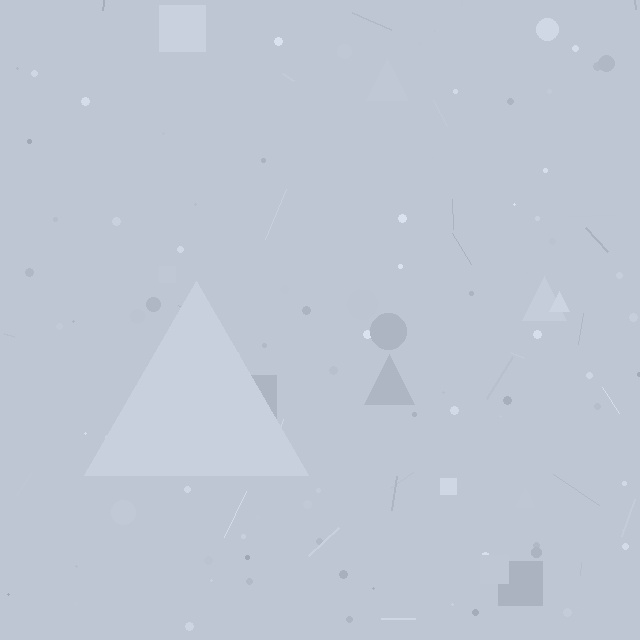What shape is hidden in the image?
A triangle is hidden in the image.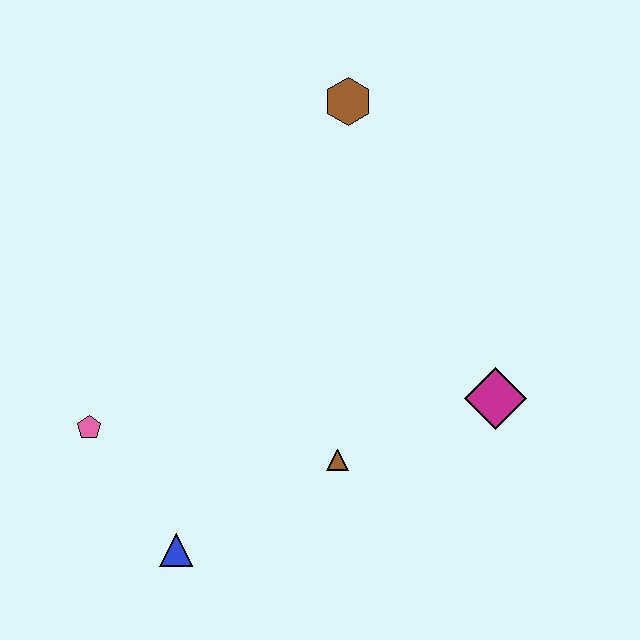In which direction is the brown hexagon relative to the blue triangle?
The brown hexagon is above the blue triangle.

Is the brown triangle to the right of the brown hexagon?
No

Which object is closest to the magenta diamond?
The brown triangle is closest to the magenta diamond.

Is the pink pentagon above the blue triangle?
Yes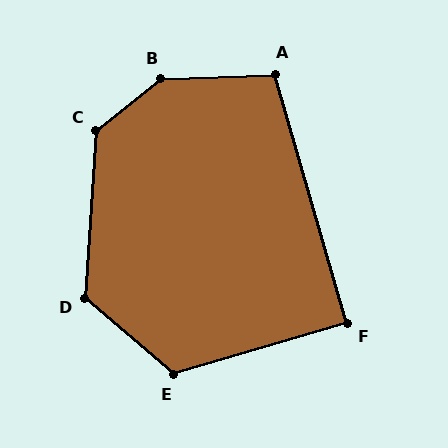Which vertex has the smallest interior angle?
F, at approximately 90 degrees.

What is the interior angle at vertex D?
Approximately 126 degrees (obtuse).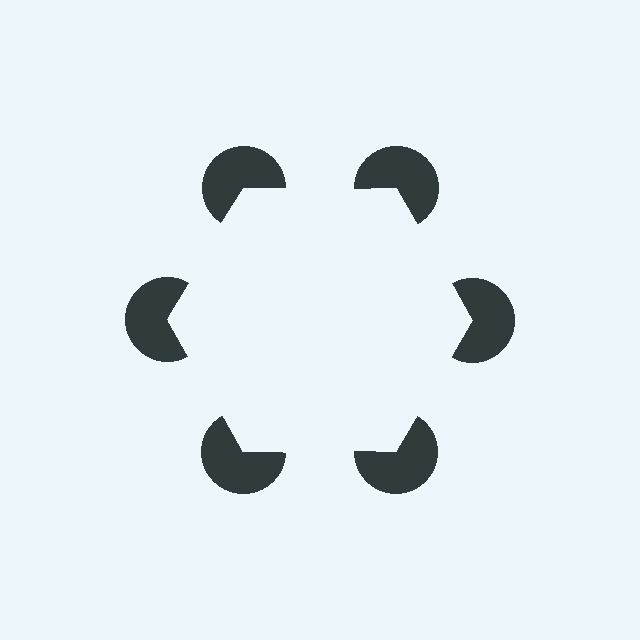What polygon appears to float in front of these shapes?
An illusory hexagon — its edges are inferred from the aligned wedge cuts in the pac-man discs, not physically drawn.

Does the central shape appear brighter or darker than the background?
It typically appears slightly brighter than the background, even though no actual brightness change is drawn.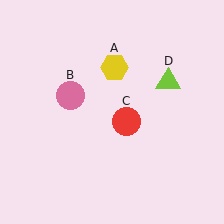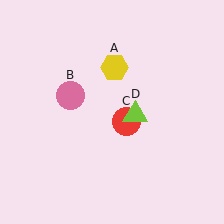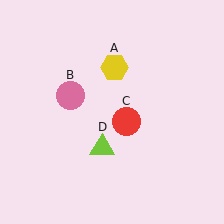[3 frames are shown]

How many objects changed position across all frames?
1 object changed position: lime triangle (object D).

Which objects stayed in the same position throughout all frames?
Yellow hexagon (object A) and pink circle (object B) and red circle (object C) remained stationary.